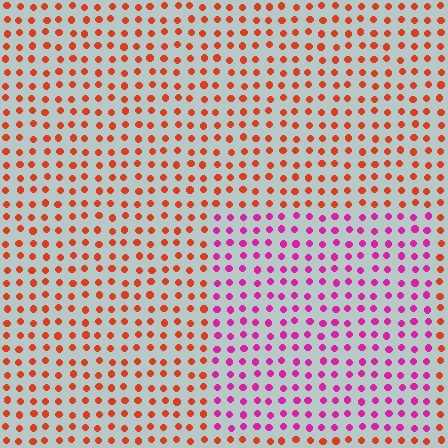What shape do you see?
I see a rectangle.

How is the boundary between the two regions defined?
The boundary is defined purely by a slight shift in hue (about 53 degrees). Spacing, size, and orientation are identical on both sides.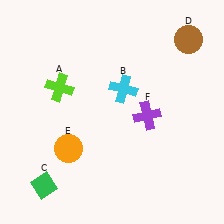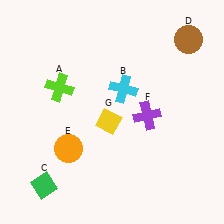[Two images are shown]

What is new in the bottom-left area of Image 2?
A yellow diamond (G) was added in the bottom-left area of Image 2.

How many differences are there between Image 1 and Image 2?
There is 1 difference between the two images.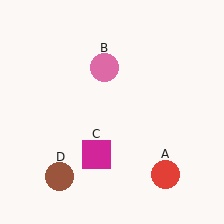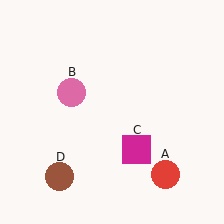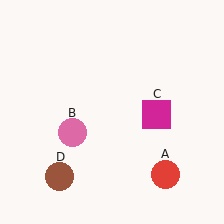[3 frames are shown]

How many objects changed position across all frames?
2 objects changed position: pink circle (object B), magenta square (object C).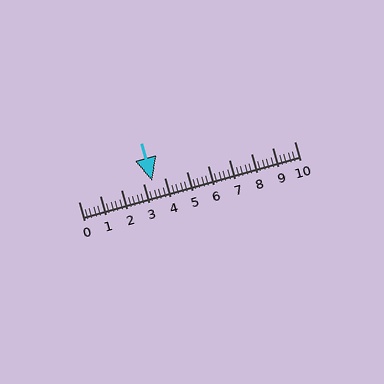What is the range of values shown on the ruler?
The ruler shows values from 0 to 10.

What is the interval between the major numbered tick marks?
The major tick marks are spaced 1 units apart.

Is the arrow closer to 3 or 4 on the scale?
The arrow is closer to 3.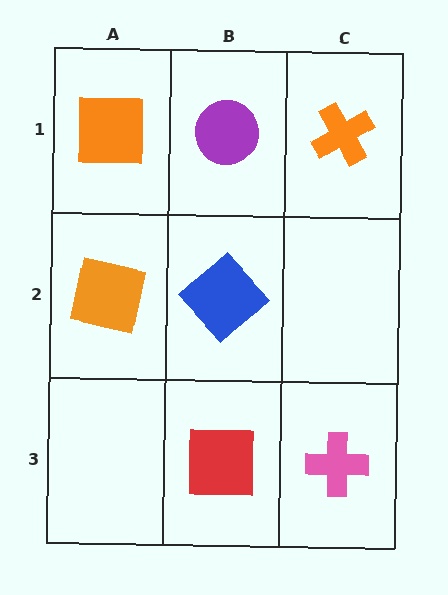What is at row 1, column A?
An orange square.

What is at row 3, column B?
A red square.